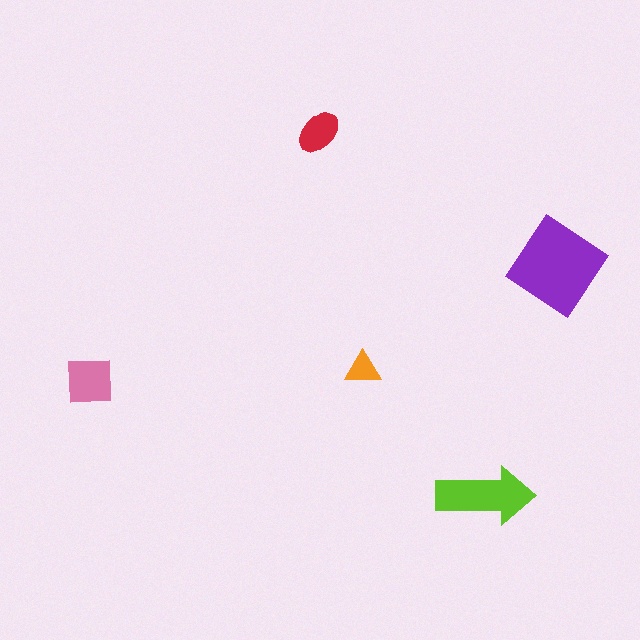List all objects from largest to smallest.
The purple diamond, the lime arrow, the pink square, the red ellipse, the orange triangle.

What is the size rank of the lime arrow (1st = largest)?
2nd.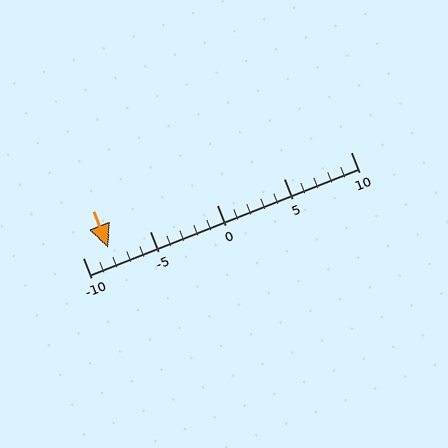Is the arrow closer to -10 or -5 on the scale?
The arrow is closer to -10.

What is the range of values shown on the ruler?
The ruler shows values from -10 to 10.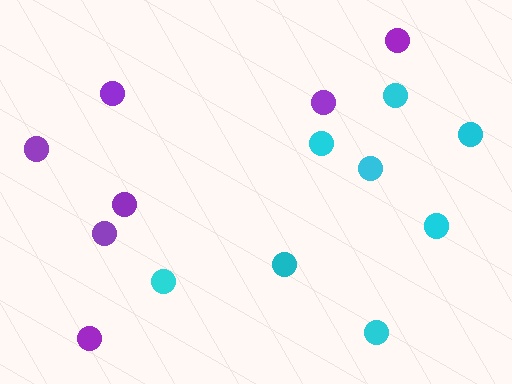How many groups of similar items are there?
There are 2 groups: one group of purple circles (7) and one group of cyan circles (8).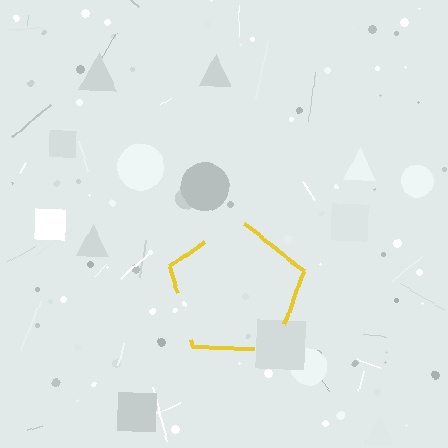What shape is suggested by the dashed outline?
The dashed outline suggests a pentagon.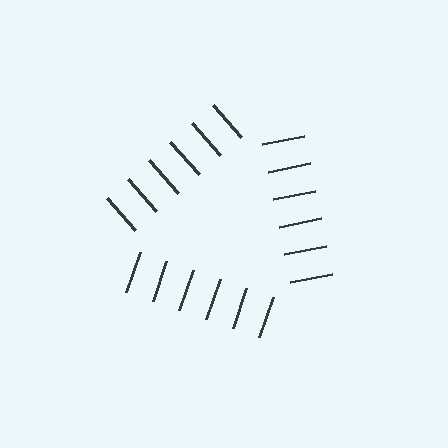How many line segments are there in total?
18 — 6 along each of the 3 edges.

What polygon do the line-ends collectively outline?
An illusory triangle — the line segments terminate on its edges but no continuous stroke is drawn.